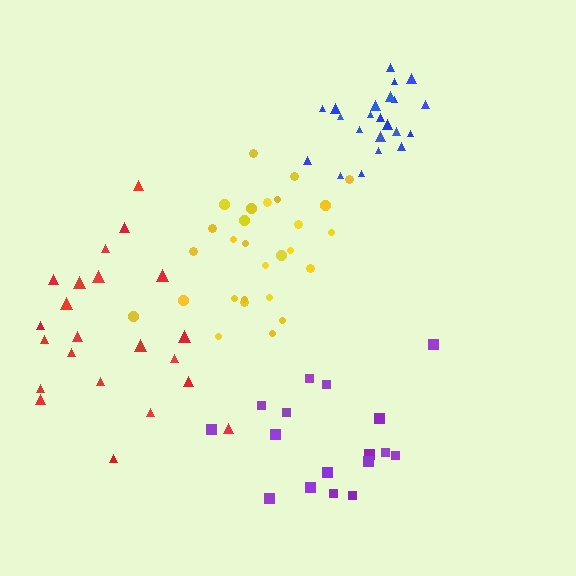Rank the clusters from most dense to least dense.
blue, yellow, purple, red.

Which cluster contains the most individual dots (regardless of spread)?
Yellow (28).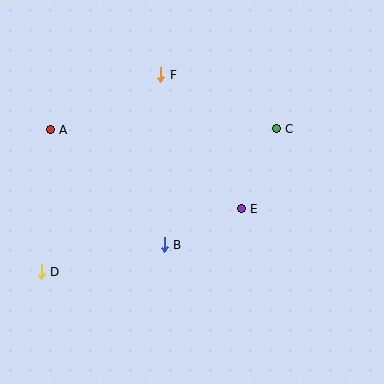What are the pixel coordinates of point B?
Point B is at (164, 245).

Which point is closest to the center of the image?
Point E at (241, 209) is closest to the center.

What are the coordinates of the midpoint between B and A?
The midpoint between B and A is at (107, 187).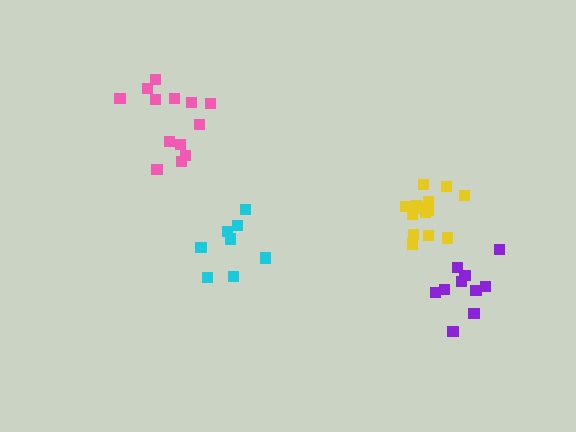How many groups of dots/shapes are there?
There are 4 groups.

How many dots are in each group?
Group 1: 8 dots, Group 2: 10 dots, Group 3: 13 dots, Group 4: 14 dots (45 total).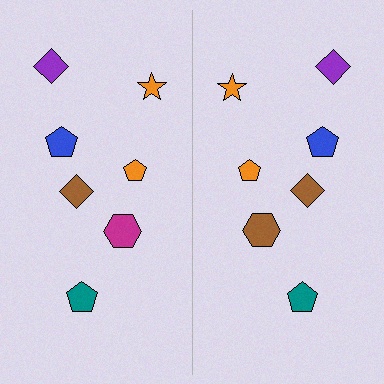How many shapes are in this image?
There are 14 shapes in this image.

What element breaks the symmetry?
The brown hexagon on the right side breaks the symmetry — its mirror counterpart is magenta.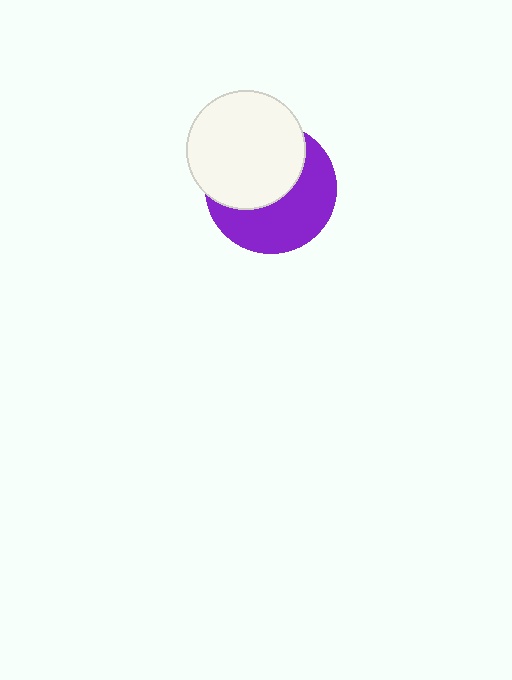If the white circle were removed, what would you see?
You would see the complete purple circle.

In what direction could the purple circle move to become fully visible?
The purple circle could move toward the lower-right. That would shift it out from behind the white circle entirely.